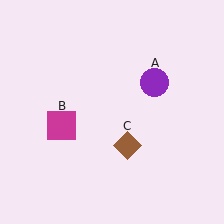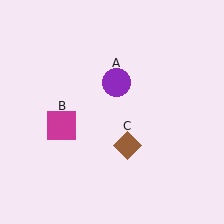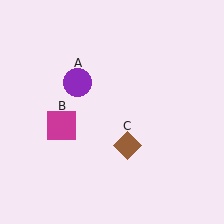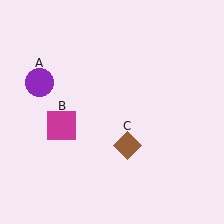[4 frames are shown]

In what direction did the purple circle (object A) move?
The purple circle (object A) moved left.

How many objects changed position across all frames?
1 object changed position: purple circle (object A).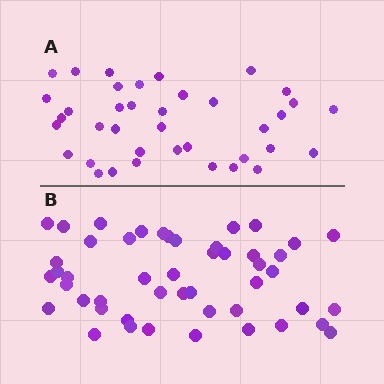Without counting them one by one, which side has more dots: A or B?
Region B (the bottom region) has more dots.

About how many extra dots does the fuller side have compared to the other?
Region B has roughly 10 or so more dots than region A.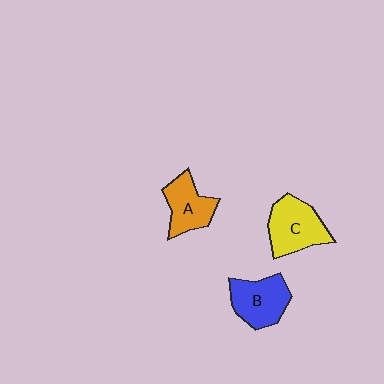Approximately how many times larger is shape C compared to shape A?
Approximately 1.2 times.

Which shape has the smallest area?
Shape A (orange).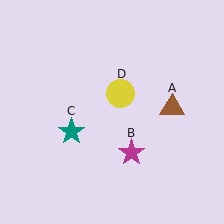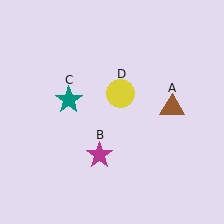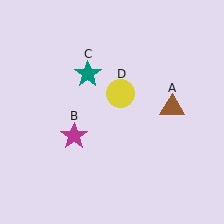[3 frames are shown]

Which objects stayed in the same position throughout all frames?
Brown triangle (object A) and yellow circle (object D) remained stationary.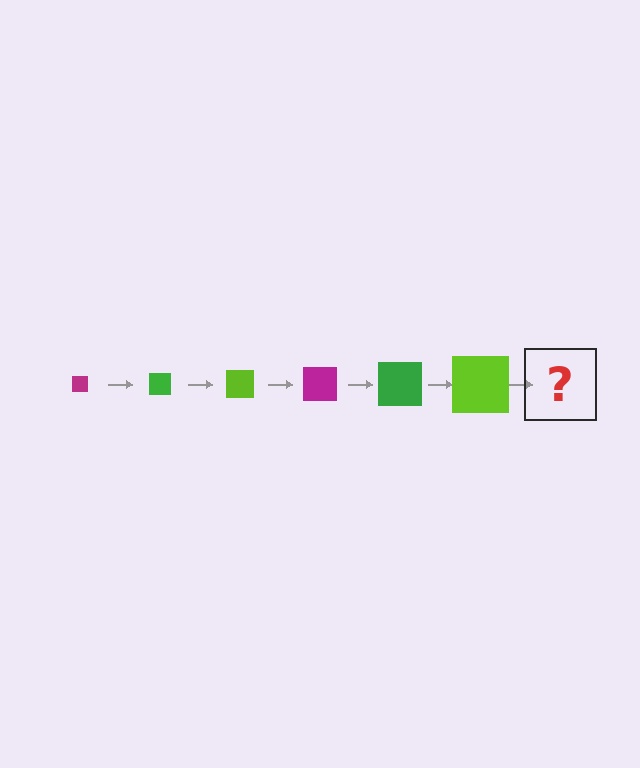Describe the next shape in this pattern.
It should be a magenta square, larger than the previous one.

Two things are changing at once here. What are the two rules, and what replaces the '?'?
The two rules are that the square grows larger each step and the color cycles through magenta, green, and lime. The '?' should be a magenta square, larger than the previous one.